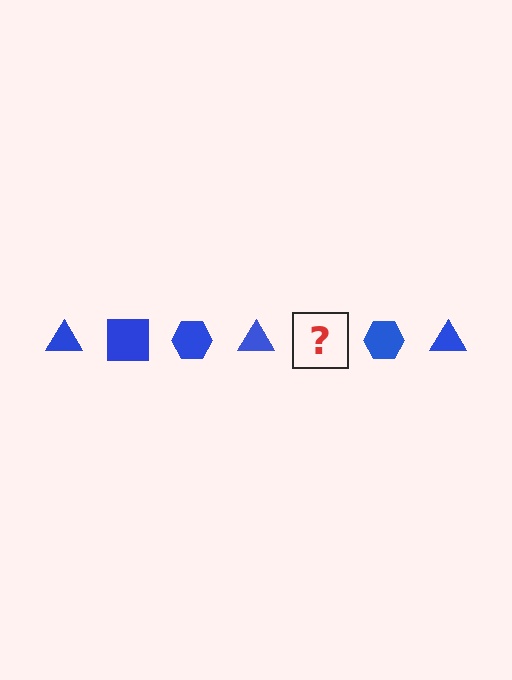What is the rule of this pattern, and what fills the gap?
The rule is that the pattern cycles through triangle, square, hexagon shapes in blue. The gap should be filled with a blue square.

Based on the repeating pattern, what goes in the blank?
The blank should be a blue square.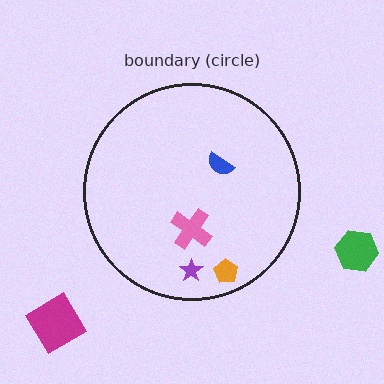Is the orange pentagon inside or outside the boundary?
Inside.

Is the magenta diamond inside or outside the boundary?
Outside.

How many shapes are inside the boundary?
4 inside, 2 outside.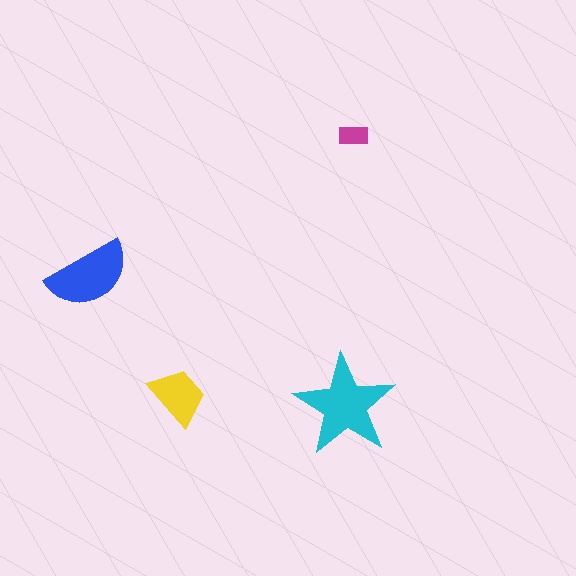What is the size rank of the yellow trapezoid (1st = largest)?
3rd.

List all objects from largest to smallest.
The cyan star, the blue semicircle, the yellow trapezoid, the magenta rectangle.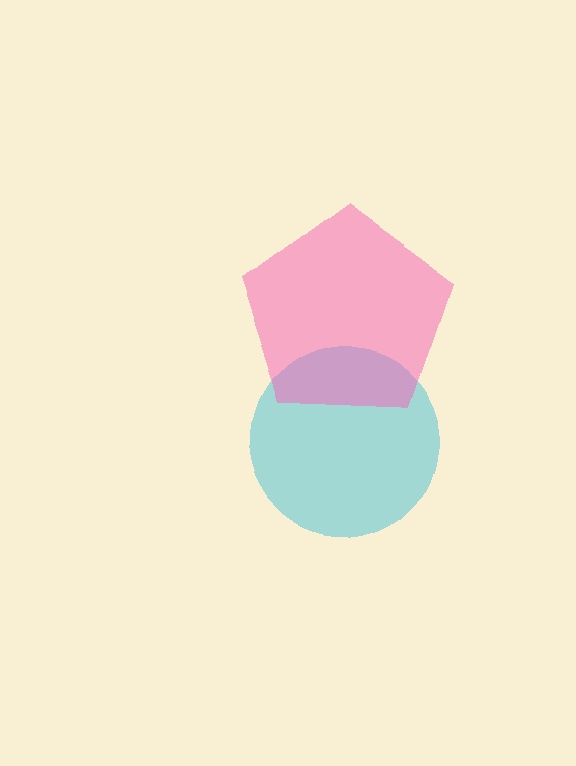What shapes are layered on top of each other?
The layered shapes are: a cyan circle, a pink pentagon.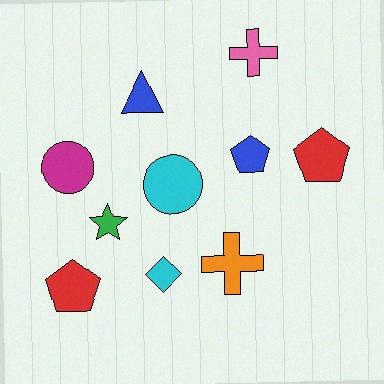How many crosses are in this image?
There are 2 crosses.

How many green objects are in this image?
There is 1 green object.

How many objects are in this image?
There are 10 objects.